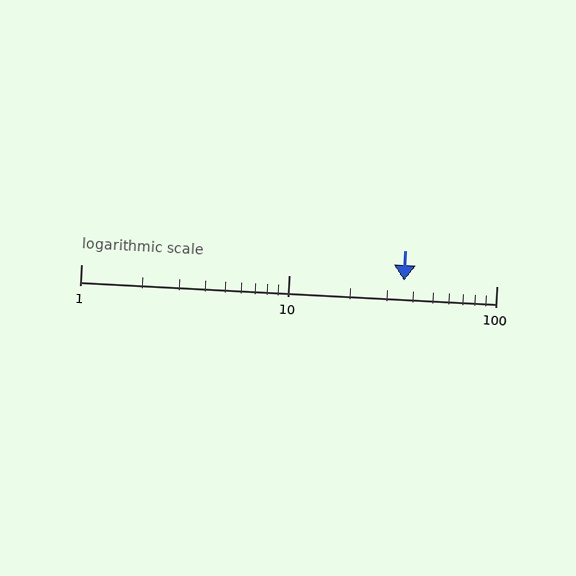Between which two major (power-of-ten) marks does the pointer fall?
The pointer is between 10 and 100.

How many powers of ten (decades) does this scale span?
The scale spans 2 decades, from 1 to 100.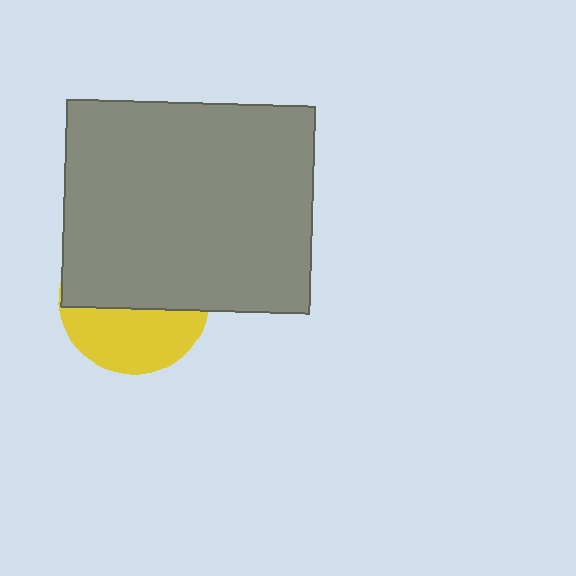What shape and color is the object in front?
The object in front is a gray rectangle.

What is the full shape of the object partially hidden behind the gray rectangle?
The partially hidden object is a yellow circle.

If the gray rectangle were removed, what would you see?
You would see the complete yellow circle.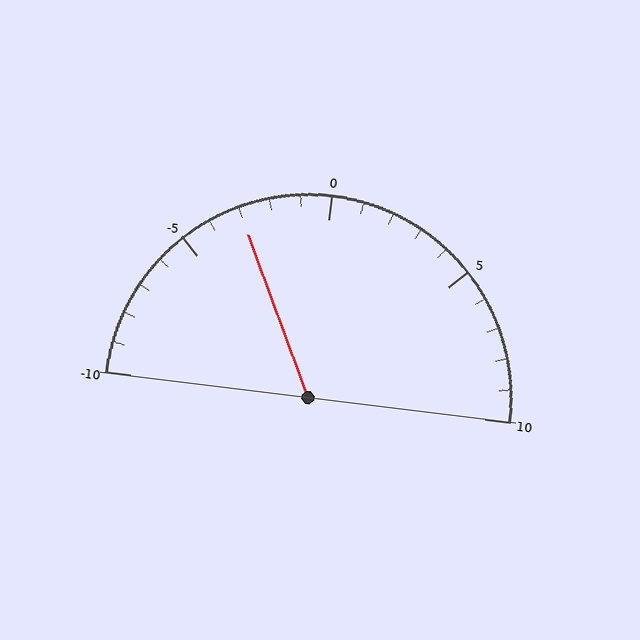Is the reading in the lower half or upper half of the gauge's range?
The reading is in the lower half of the range (-10 to 10).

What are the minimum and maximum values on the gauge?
The gauge ranges from -10 to 10.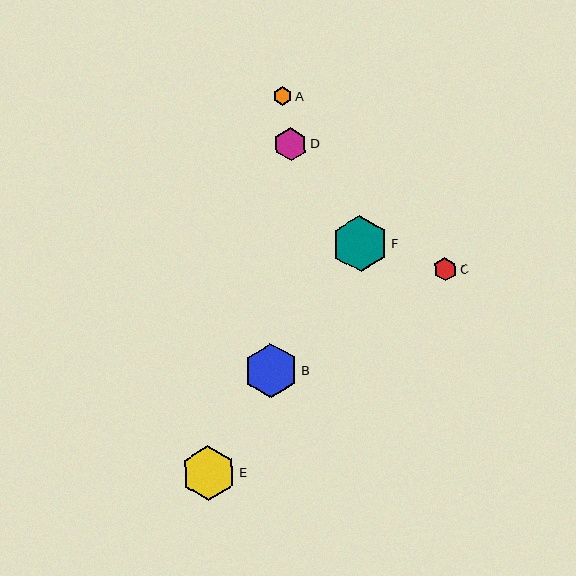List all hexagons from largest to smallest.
From largest to smallest: F, E, B, D, C, A.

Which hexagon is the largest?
Hexagon F is the largest with a size of approximately 56 pixels.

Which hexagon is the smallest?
Hexagon A is the smallest with a size of approximately 19 pixels.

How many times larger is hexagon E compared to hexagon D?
Hexagon E is approximately 1.6 times the size of hexagon D.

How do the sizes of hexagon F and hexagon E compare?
Hexagon F and hexagon E are approximately the same size.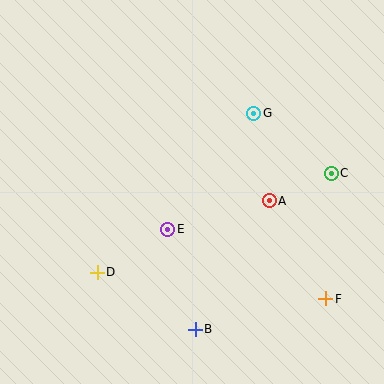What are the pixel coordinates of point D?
Point D is at (97, 272).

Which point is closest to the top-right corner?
Point G is closest to the top-right corner.